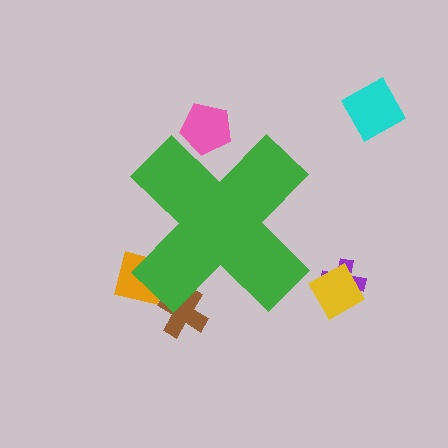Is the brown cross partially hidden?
Yes, the brown cross is partially hidden behind the green cross.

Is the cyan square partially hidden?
No, the cyan square is fully visible.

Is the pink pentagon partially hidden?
Yes, the pink pentagon is partially hidden behind the green cross.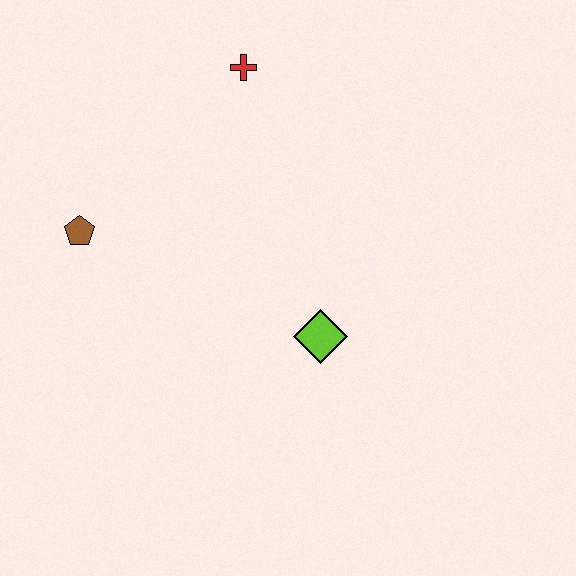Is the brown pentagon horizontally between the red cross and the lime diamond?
No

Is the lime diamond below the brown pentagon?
Yes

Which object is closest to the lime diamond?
The brown pentagon is closest to the lime diamond.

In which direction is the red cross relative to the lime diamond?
The red cross is above the lime diamond.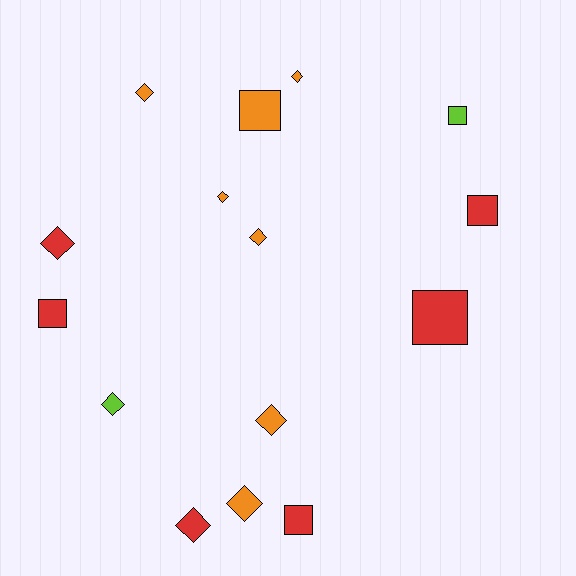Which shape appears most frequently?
Diamond, with 9 objects.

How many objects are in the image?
There are 15 objects.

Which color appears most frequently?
Orange, with 7 objects.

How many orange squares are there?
There is 1 orange square.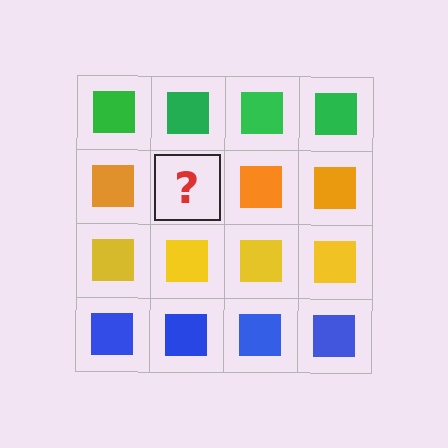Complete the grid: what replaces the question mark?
The question mark should be replaced with an orange square.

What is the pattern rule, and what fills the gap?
The rule is that each row has a consistent color. The gap should be filled with an orange square.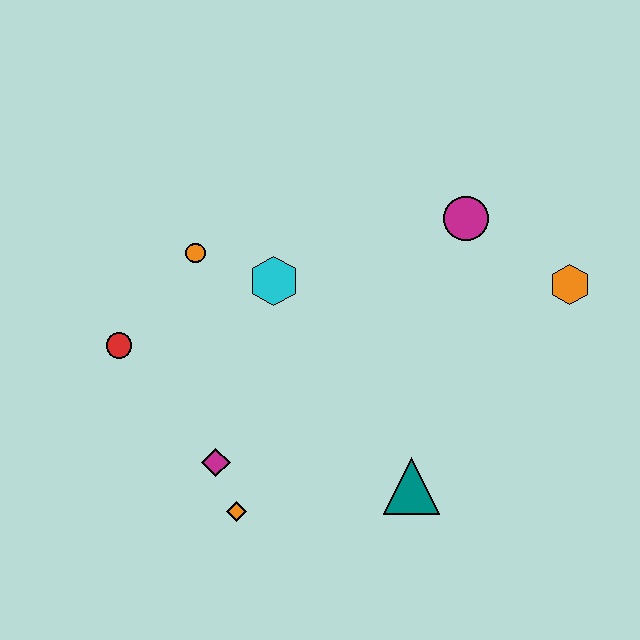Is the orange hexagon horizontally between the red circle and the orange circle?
No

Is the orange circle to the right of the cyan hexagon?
No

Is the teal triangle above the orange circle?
No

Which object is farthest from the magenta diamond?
The orange hexagon is farthest from the magenta diamond.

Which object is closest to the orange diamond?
The magenta diamond is closest to the orange diamond.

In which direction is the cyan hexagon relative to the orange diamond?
The cyan hexagon is above the orange diamond.